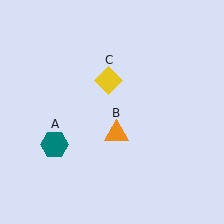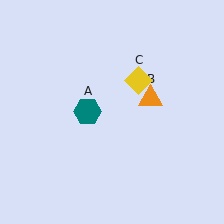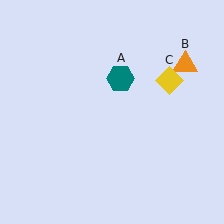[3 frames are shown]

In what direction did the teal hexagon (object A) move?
The teal hexagon (object A) moved up and to the right.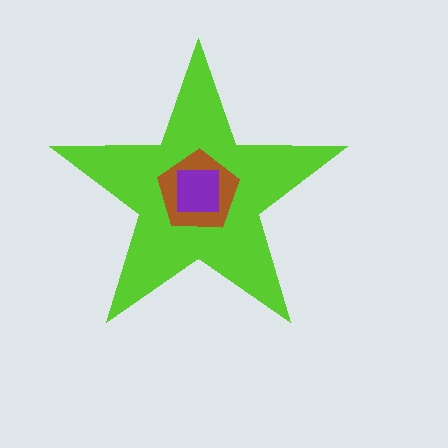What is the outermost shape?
The lime star.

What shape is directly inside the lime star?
The brown pentagon.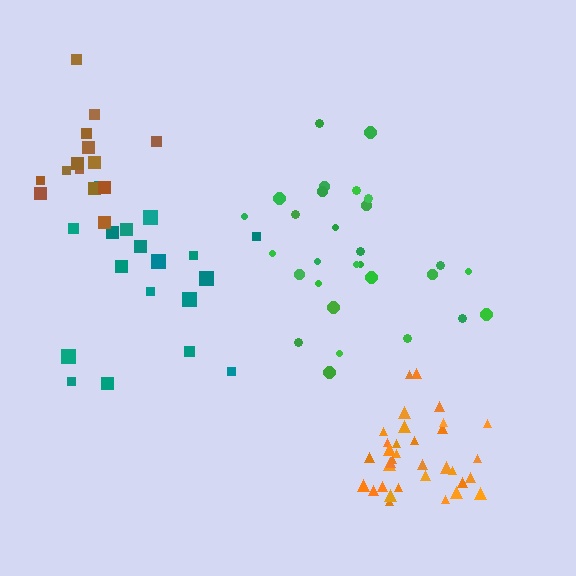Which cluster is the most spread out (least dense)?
Teal.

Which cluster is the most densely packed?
Orange.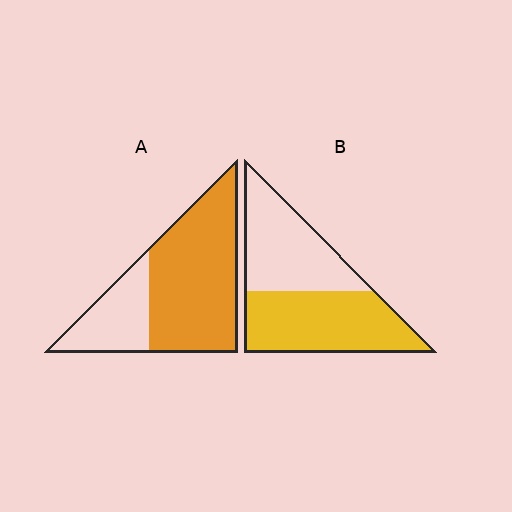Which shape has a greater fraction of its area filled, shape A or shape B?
Shape A.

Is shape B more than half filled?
Roughly half.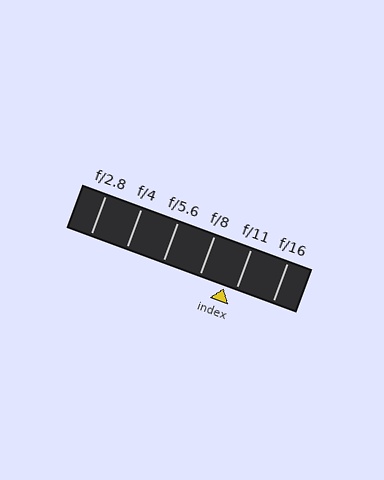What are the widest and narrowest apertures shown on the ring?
The widest aperture shown is f/2.8 and the narrowest is f/16.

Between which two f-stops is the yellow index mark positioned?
The index mark is between f/8 and f/11.